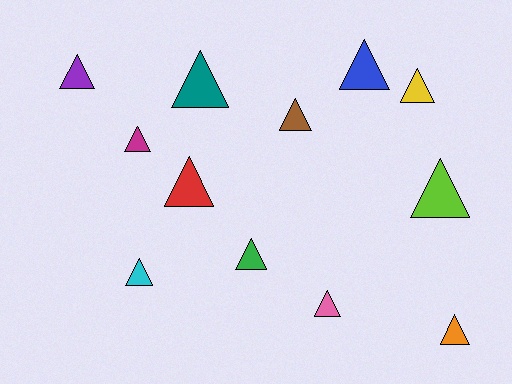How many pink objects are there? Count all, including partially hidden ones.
There is 1 pink object.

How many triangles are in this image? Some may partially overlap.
There are 12 triangles.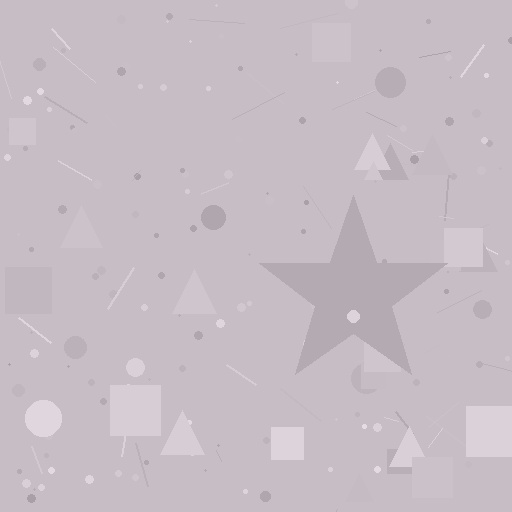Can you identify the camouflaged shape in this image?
The camouflaged shape is a star.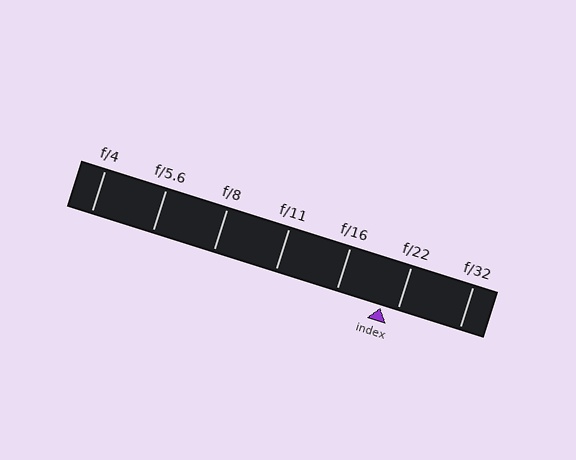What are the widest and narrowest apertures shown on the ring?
The widest aperture shown is f/4 and the narrowest is f/32.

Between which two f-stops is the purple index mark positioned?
The index mark is between f/16 and f/22.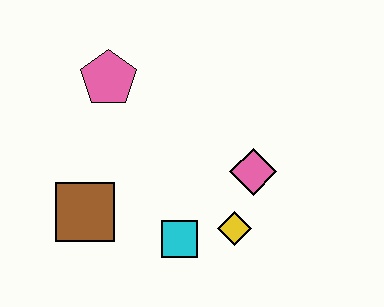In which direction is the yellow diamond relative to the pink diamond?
The yellow diamond is below the pink diamond.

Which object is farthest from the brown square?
The pink diamond is farthest from the brown square.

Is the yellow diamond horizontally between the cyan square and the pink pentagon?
No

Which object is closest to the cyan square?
The yellow diamond is closest to the cyan square.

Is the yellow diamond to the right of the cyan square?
Yes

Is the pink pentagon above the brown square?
Yes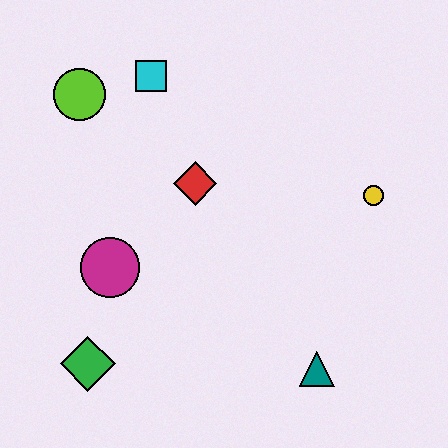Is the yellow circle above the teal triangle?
Yes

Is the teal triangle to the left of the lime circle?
No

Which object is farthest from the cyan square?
The teal triangle is farthest from the cyan square.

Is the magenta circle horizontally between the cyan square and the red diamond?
No